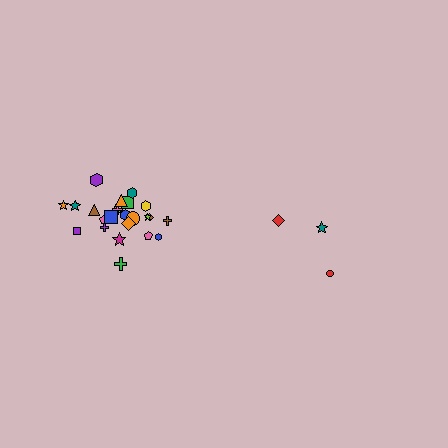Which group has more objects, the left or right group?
The left group.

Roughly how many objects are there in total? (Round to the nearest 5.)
Roughly 30 objects in total.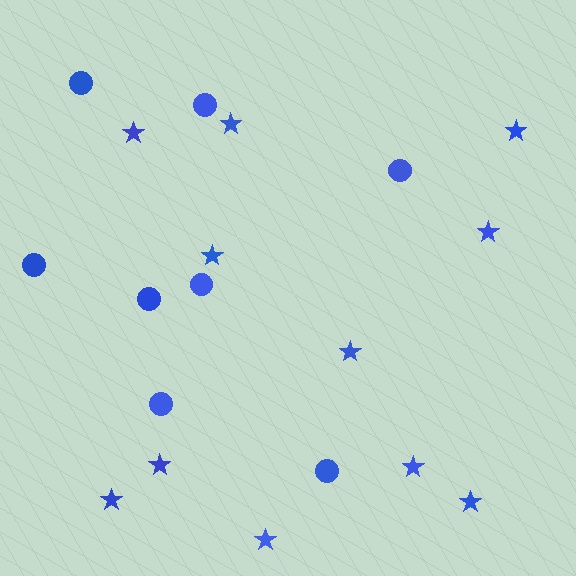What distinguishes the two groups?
There are 2 groups: one group of stars (11) and one group of circles (8).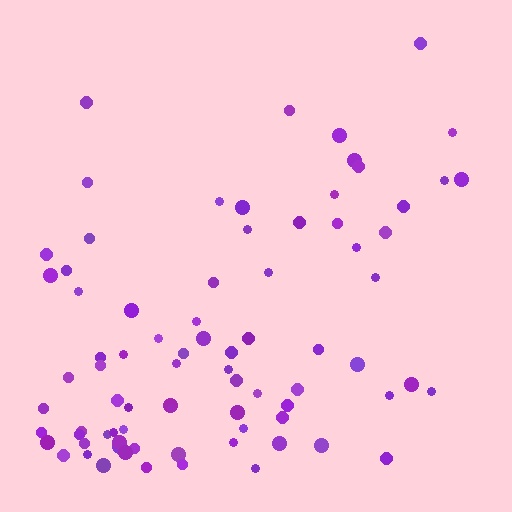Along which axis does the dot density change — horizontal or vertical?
Vertical.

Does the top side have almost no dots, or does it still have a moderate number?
Still a moderate number, just noticeably fewer than the bottom.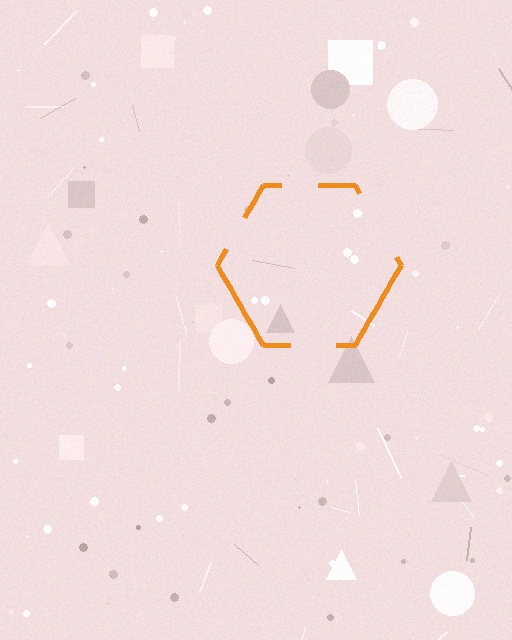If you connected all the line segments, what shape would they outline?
They would outline a hexagon.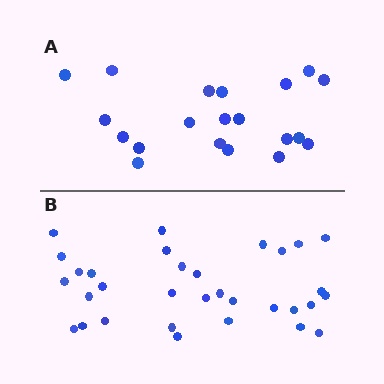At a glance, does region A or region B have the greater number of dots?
Region B (the bottom region) has more dots.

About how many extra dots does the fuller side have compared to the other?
Region B has roughly 12 or so more dots than region A.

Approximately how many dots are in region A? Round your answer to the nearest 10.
About 20 dots.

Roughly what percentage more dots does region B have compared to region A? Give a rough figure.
About 60% more.